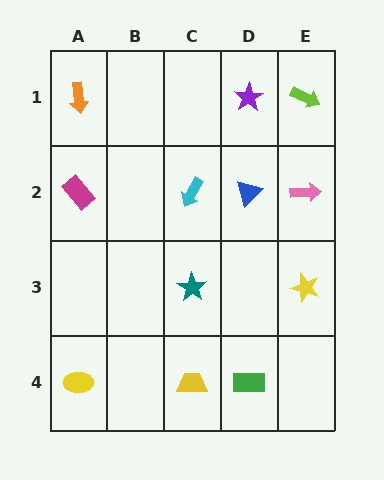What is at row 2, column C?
A cyan arrow.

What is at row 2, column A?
A magenta rectangle.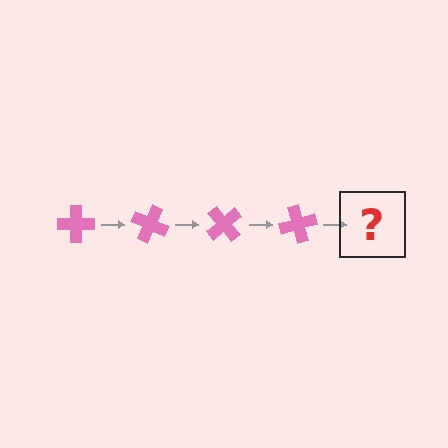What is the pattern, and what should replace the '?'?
The pattern is that the cross rotates 25 degrees each step. The '?' should be a pink cross rotated 100 degrees.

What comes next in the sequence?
The next element should be a pink cross rotated 100 degrees.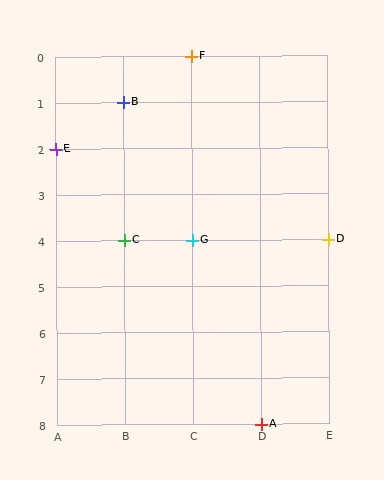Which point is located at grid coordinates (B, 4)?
Point C is at (B, 4).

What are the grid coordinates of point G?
Point G is at grid coordinates (C, 4).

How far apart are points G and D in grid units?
Points G and D are 2 columns apart.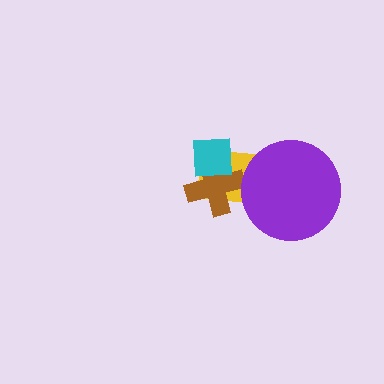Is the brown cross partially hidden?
Yes, it is partially covered by another shape.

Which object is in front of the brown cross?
The cyan square is in front of the brown cross.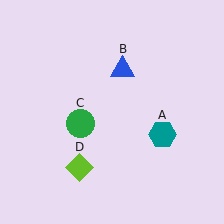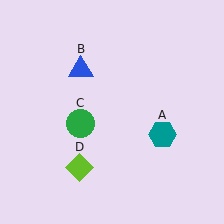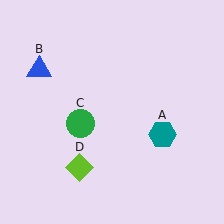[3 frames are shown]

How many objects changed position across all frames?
1 object changed position: blue triangle (object B).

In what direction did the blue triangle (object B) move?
The blue triangle (object B) moved left.